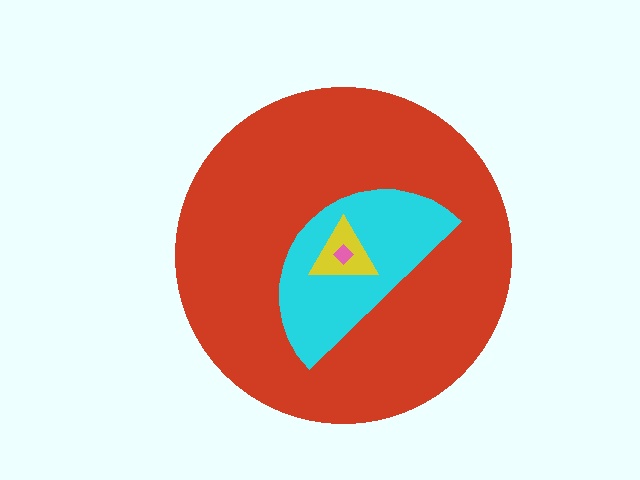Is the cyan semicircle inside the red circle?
Yes.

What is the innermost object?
The pink diamond.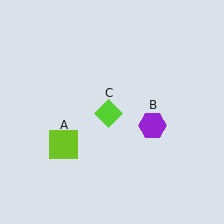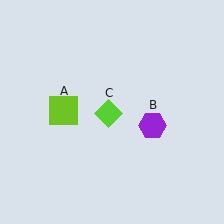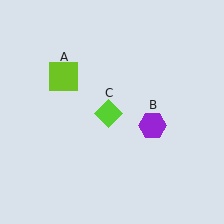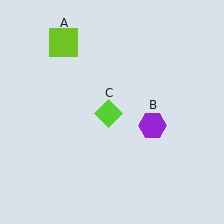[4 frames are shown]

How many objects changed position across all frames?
1 object changed position: lime square (object A).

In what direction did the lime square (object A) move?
The lime square (object A) moved up.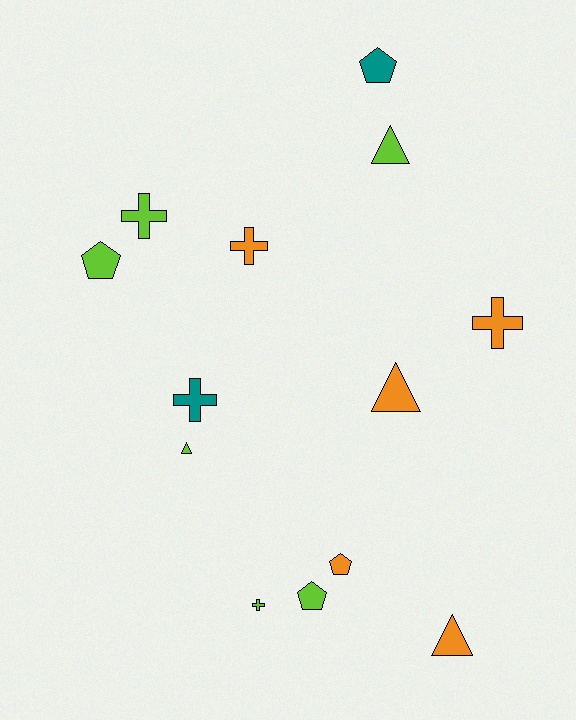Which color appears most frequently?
Lime, with 6 objects.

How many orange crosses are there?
There are 2 orange crosses.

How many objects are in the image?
There are 13 objects.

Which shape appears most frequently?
Cross, with 5 objects.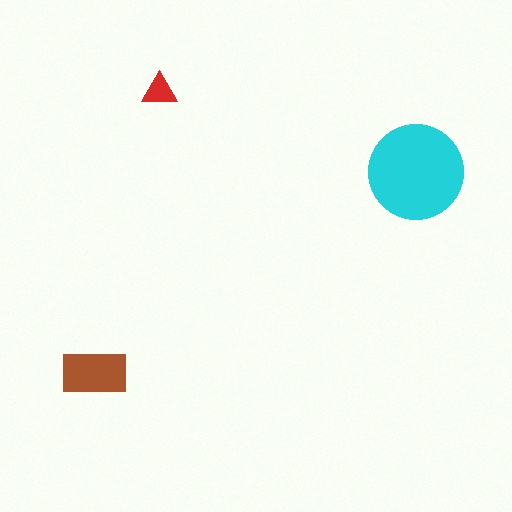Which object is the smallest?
The red triangle.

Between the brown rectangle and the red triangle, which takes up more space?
The brown rectangle.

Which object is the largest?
The cyan circle.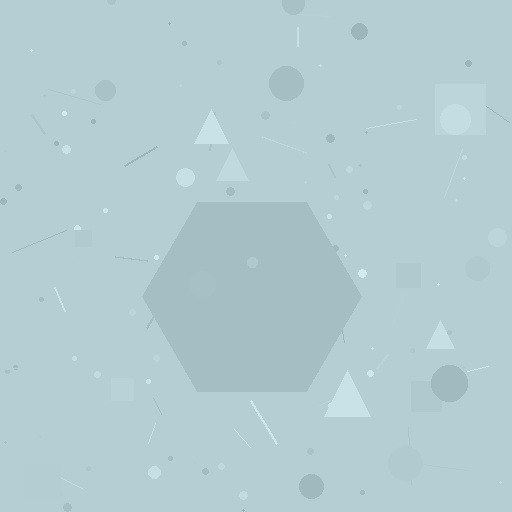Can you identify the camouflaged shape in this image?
The camouflaged shape is a hexagon.